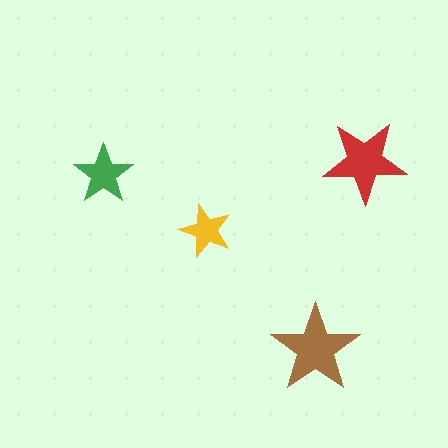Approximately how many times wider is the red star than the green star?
About 1.5 times wider.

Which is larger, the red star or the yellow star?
The red one.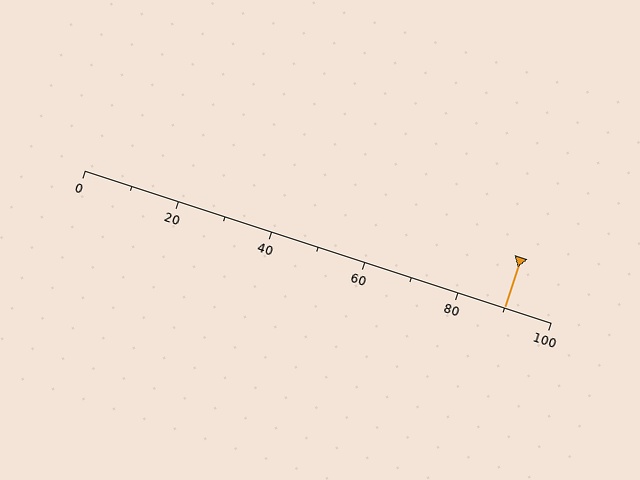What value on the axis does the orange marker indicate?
The marker indicates approximately 90.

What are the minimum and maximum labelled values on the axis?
The axis runs from 0 to 100.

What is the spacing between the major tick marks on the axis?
The major ticks are spaced 20 apart.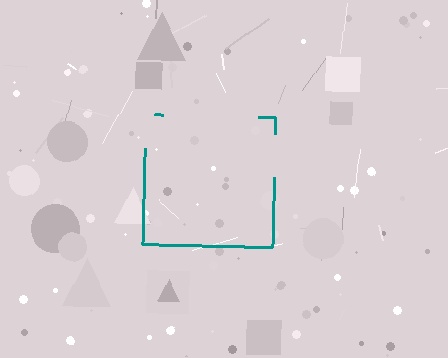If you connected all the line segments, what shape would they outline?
They would outline a square.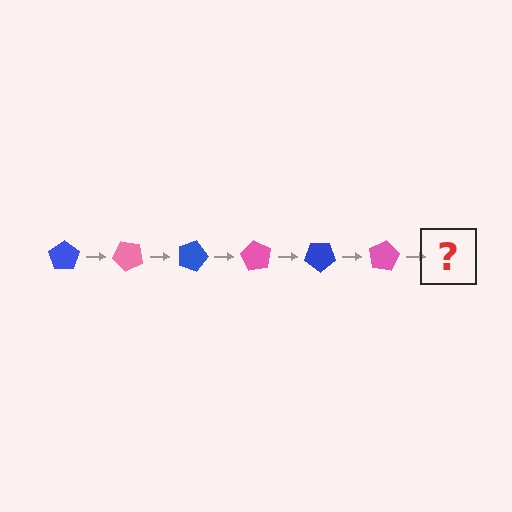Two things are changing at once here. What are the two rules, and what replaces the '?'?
The two rules are that it rotates 45 degrees each step and the color cycles through blue and pink. The '?' should be a blue pentagon, rotated 270 degrees from the start.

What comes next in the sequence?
The next element should be a blue pentagon, rotated 270 degrees from the start.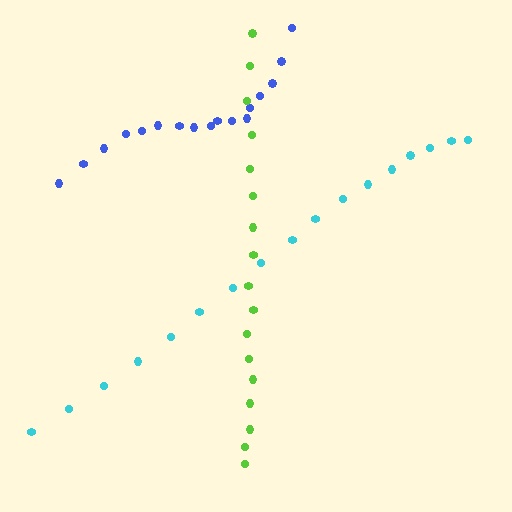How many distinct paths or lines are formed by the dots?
There are 3 distinct paths.